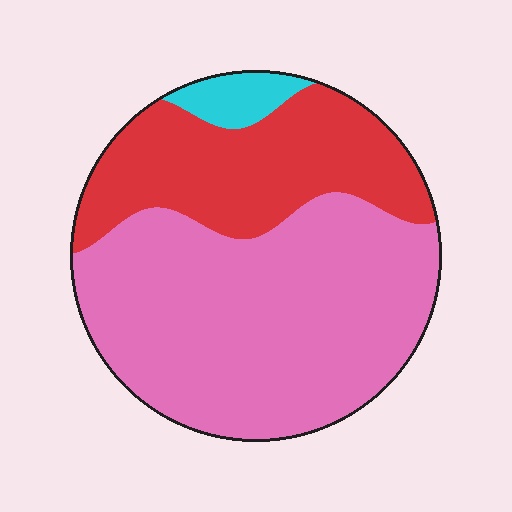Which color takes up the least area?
Cyan, at roughly 5%.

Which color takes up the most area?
Pink, at roughly 65%.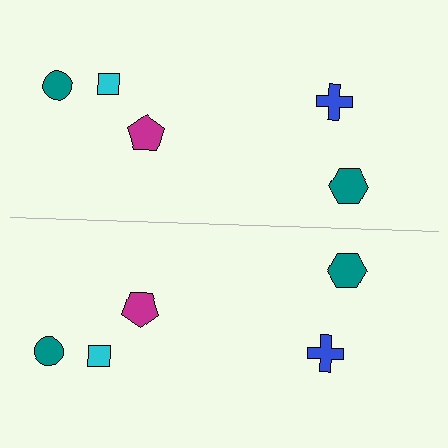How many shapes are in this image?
There are 10 shapes in this image.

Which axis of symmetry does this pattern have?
The pattern has a horizontal axis of symmetry running through the center of the image.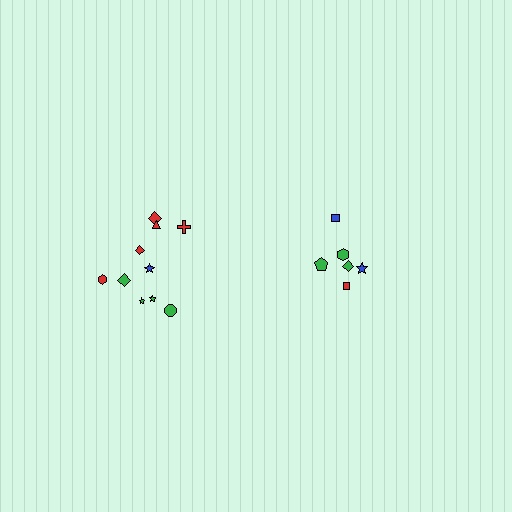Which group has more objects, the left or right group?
The left group.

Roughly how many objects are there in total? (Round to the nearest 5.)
Roughly 15 objects in total.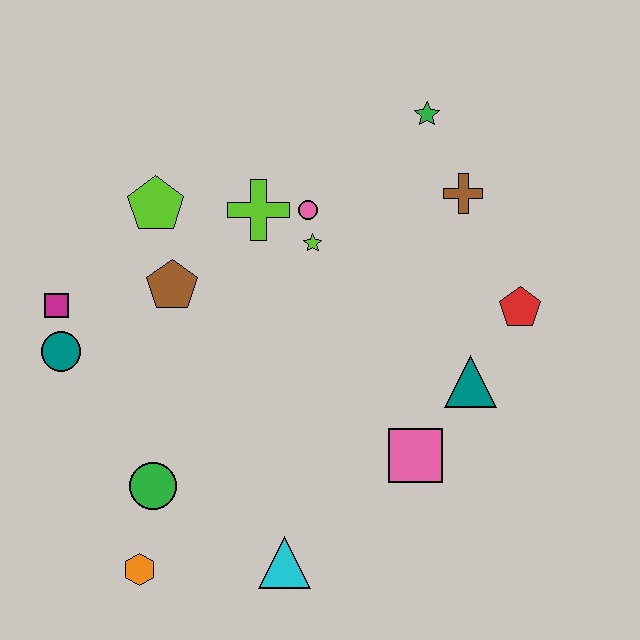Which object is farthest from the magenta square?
The red pentagon is farthest from the magenta square.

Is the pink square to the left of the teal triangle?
Yes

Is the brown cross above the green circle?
Yes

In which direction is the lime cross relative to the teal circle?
The lime cross is to the right of the teal circle.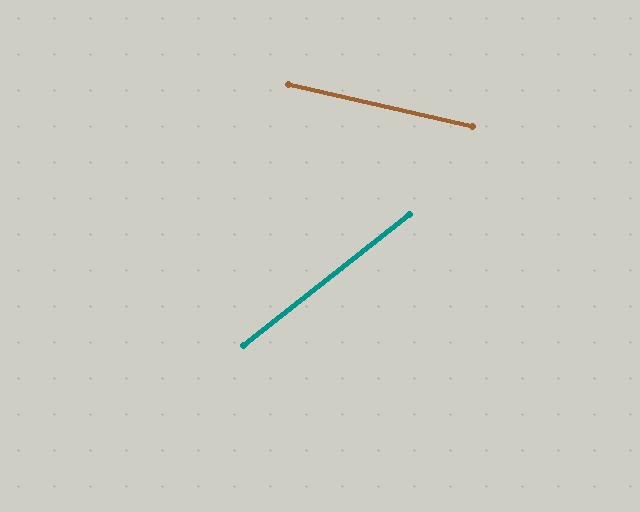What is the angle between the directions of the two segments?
Approximately 51 degrees.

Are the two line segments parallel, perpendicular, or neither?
Neither parallel nor perpendicular — they differ by about 51°.